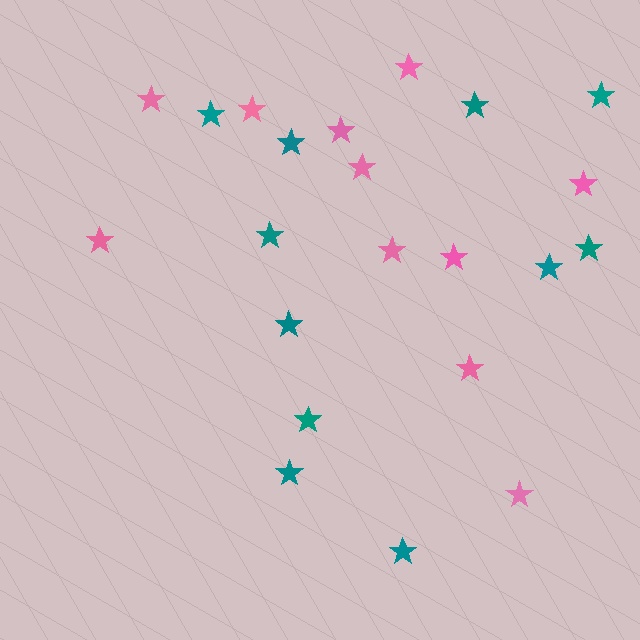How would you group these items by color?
There are 2 groups: one group of pink stars (11) and one group of teal stars (11).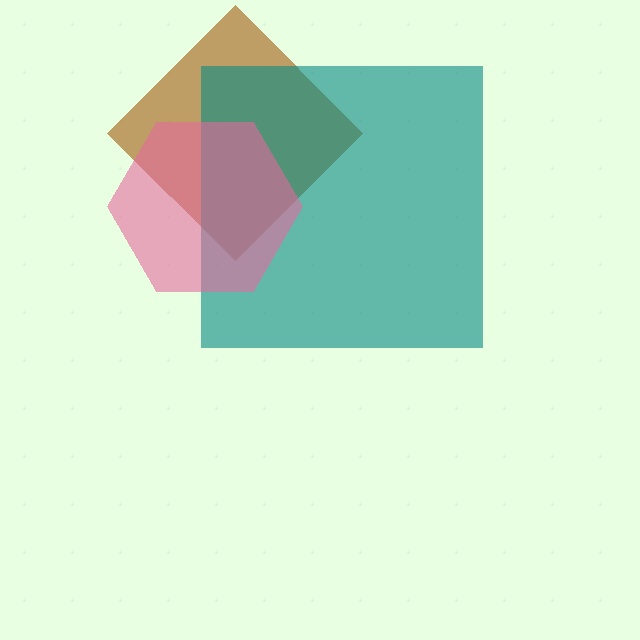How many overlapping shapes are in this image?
There are 3 overlapping shapes in the image.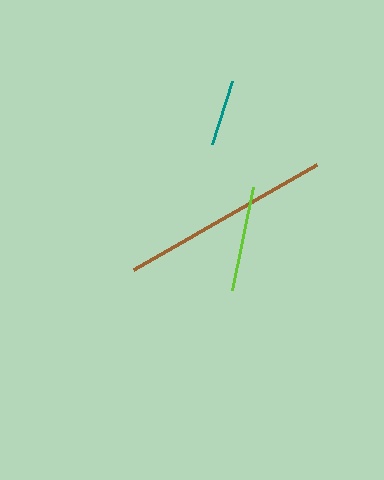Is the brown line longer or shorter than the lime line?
The brown line is longer than the lime line.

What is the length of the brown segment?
The brown segment is approximately 211 pixels long.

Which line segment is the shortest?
The teal line is the shortest at approximately 65 pixels.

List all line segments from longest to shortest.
From longest to shortest: brown, lime, teal.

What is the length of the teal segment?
The teal segment is approximately 65 pixels long.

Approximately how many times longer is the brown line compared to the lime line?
The brown line is approximately 2.0 times the length of the lime line.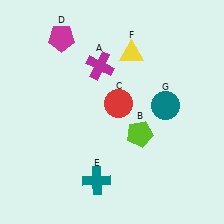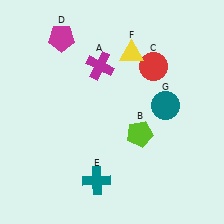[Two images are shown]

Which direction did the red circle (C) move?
The red circle (C) moved up.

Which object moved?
The red circle (C) moved up.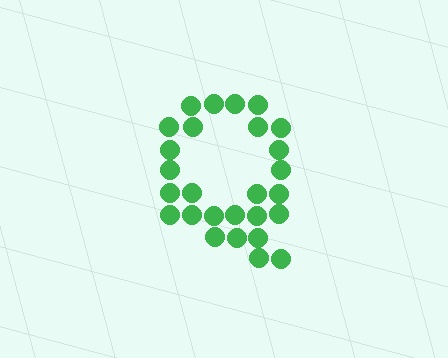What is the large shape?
The large shape is the letter Q.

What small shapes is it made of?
It is made of small circles.